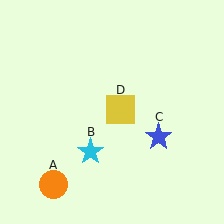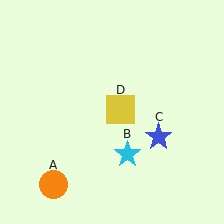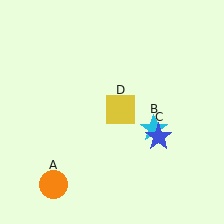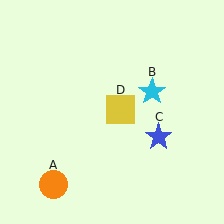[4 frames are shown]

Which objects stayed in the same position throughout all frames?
Orange circle (object A) and blue star (object C) and yellow square (object D) remained stationary.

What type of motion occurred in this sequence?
The cyan star (object B) rotated counterclockwise around the center of the scene.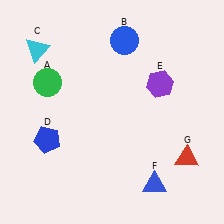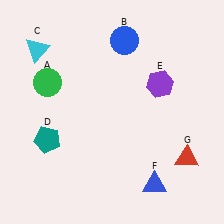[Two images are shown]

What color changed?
The pentagon (D) changed from blue in Image 1 to teal in Image 2.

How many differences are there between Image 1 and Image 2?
There is 1 difference between the two images.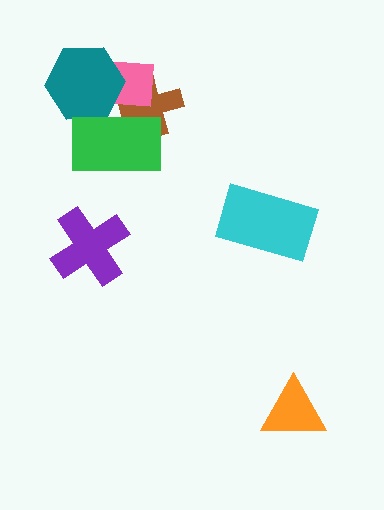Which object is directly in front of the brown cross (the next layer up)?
The pink square is directly in front of the brown cross.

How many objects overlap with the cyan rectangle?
0 objects overlap with the cyan rectangle.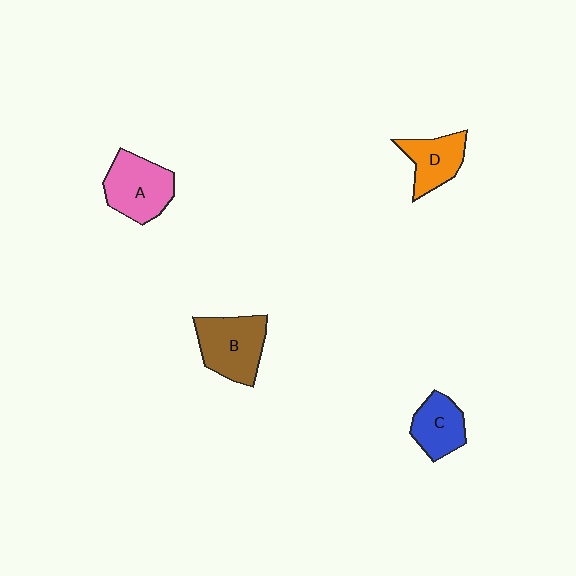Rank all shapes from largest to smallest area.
From largest to smallest: B (brown), A (pink), D (orange), C (blue).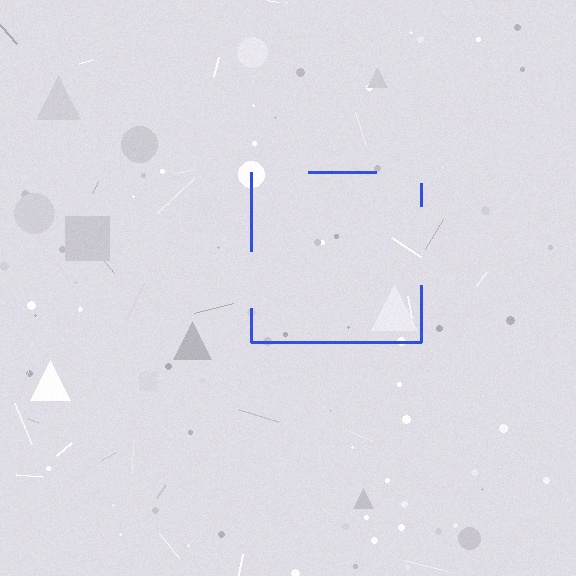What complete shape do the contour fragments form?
The contour fragments form a square.